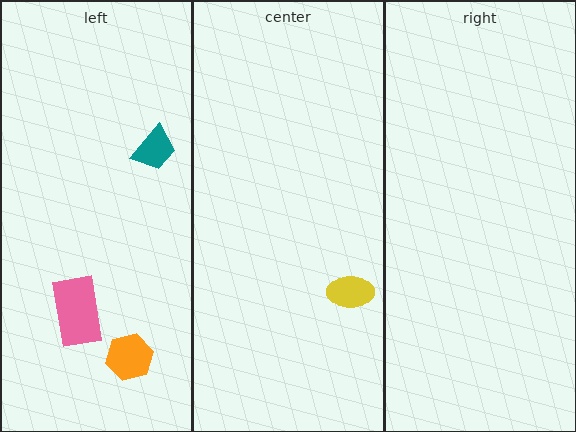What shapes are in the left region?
The orange hexagon, the pink rectangle, the teal trapezoid.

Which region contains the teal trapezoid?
The left region.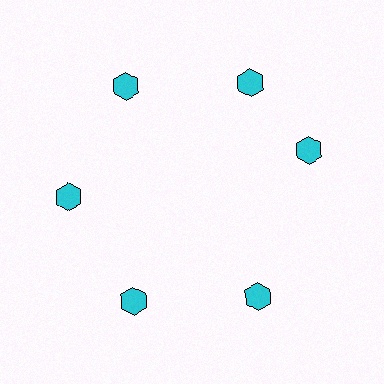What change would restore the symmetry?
The symmetry would be restored by rotating it back into even spacing with its neighbors so that all 6 hexagons sit at equal angles and equal distance from the center.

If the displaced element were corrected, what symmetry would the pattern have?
It would have 6-fold rotational symmetry — the pattern would map onto itself every 60 degrees.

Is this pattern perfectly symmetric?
No. The 6 cyan hexagons are arranged in a ring, but one element near the 3 o'clock position is rotated out of alignment along the ring, breaking the 6-fold rotational symmetry.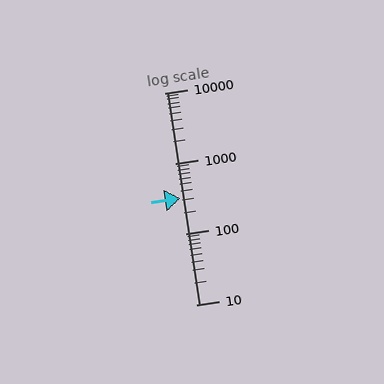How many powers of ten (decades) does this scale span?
The scale spans 3 decades, from 10 to 10000.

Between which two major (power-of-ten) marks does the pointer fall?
The pointer is between 100 and 1000.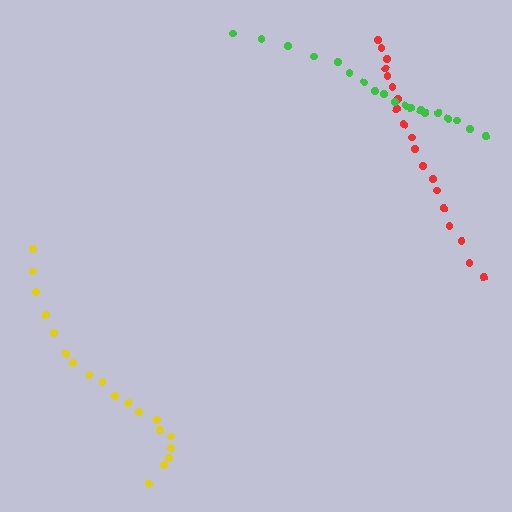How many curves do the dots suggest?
There are 3 distinct paths.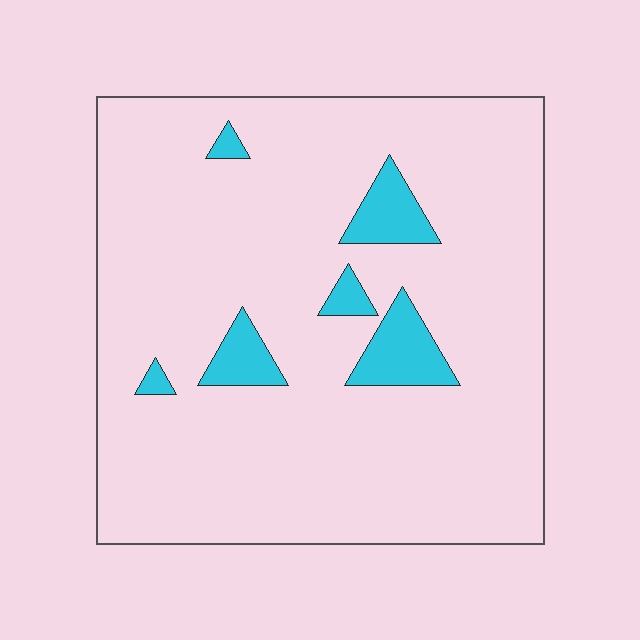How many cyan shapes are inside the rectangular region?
6.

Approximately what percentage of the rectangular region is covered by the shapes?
Approximately 10%.